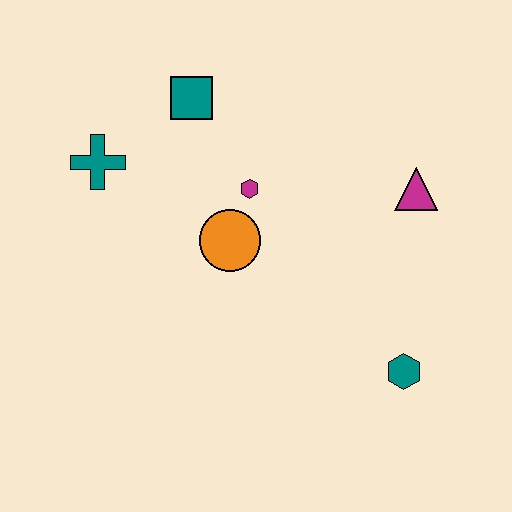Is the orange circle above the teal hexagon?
Yes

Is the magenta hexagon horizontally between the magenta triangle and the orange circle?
Yes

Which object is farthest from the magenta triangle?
The teal cross is farthest from the magenta triangle.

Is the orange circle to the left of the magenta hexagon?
Yes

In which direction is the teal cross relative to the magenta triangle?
The teal cross is to the left of the magenta triangle.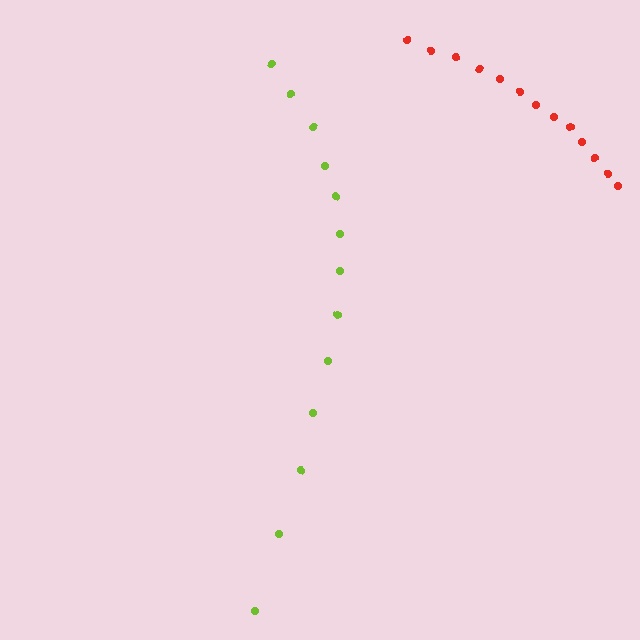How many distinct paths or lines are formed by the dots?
There are 2 distinct paths.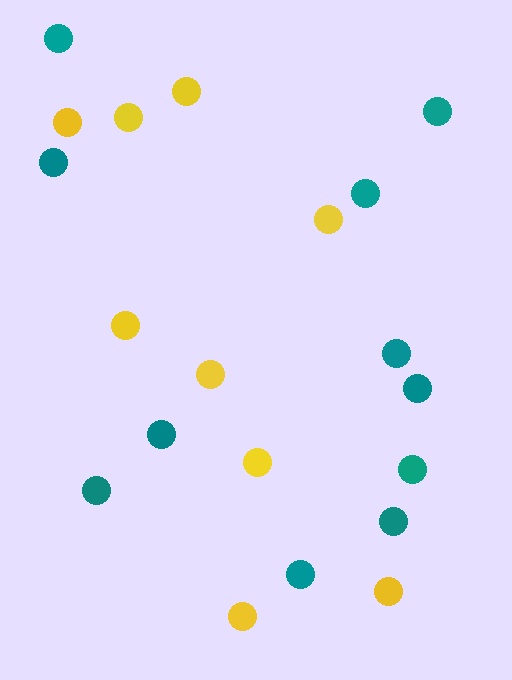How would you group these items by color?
There are 2 groups: one group of yellow circles (9) and one group of teal circles (11).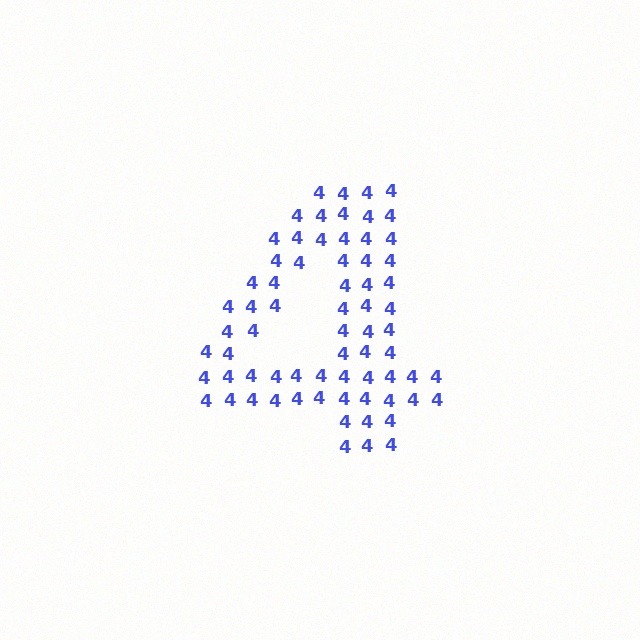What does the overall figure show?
The overall figure shows the digit 4.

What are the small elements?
The small elements are digit 4's.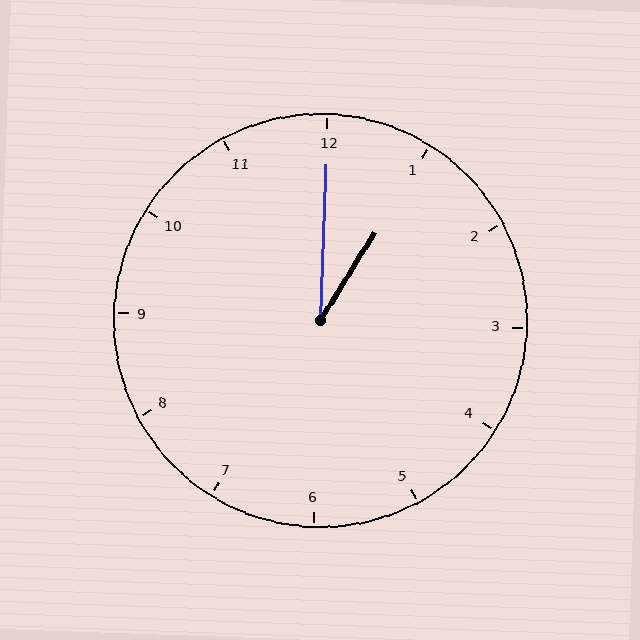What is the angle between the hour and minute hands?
Approximately 30 degrees.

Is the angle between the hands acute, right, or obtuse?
It is acute.